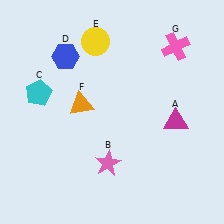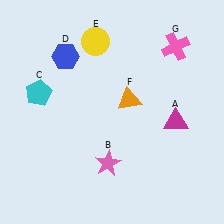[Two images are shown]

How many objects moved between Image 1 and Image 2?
1 object moved between the two images.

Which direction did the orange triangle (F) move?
The orange triangle (F) moved right.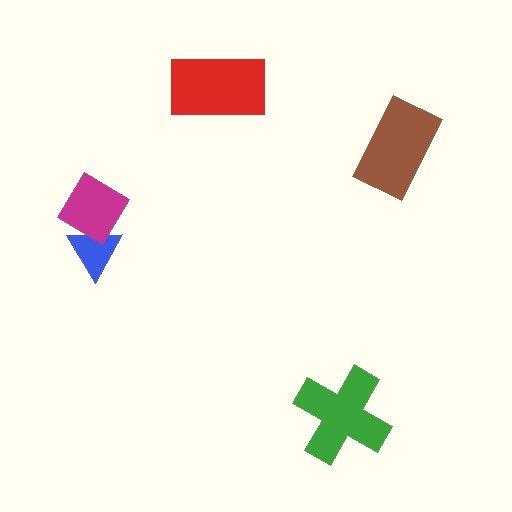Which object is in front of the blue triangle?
The magenta diamond is in front of the blue triangle.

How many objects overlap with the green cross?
0 objects overlap with the green cross.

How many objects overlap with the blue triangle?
1 object overlaps with the blue triangle.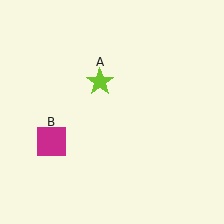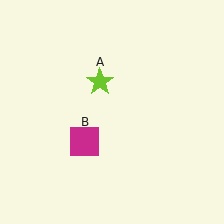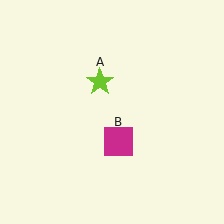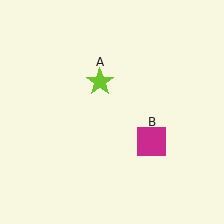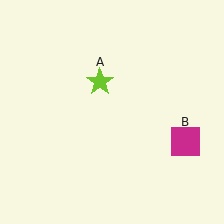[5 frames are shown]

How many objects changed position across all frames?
1 object changed position: magenta square (object B).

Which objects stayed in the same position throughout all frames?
Lime star (object A) remained stationary.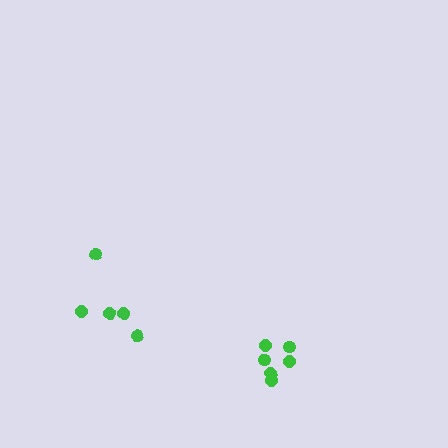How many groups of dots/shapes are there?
There are 2 groups.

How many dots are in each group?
Group 1: 5 dots, Group 2: 6 dots (11 total).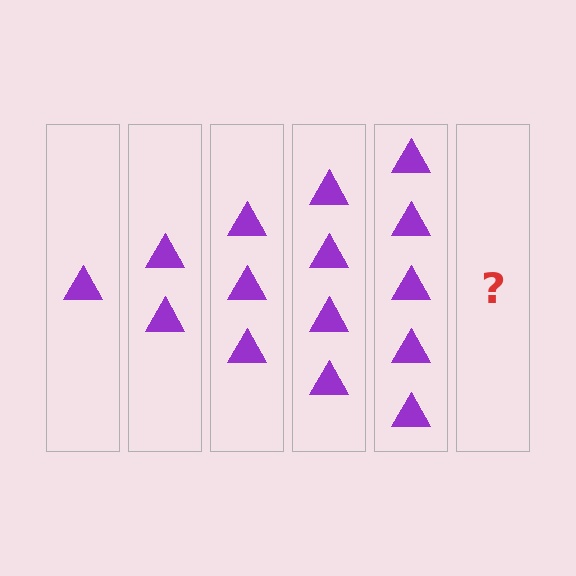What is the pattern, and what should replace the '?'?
The pattern is that each step adds one more triangle. The '?' should be 6 triangles.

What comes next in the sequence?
The next element should be 6 triangles.